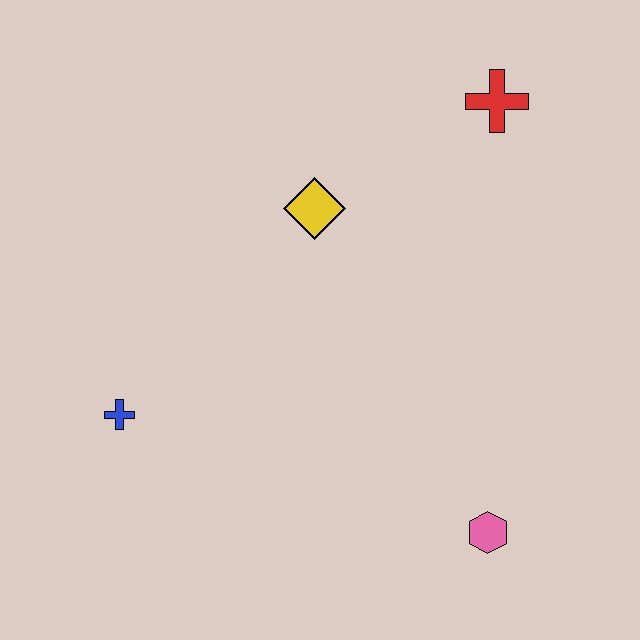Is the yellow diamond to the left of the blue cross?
No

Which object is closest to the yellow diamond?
The red cross is closest to the yellow diamond.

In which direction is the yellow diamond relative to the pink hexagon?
The yellow diamond is above the pink hexagon.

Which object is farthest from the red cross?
The blue cross is farthest from the red cross.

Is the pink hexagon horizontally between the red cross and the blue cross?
Yes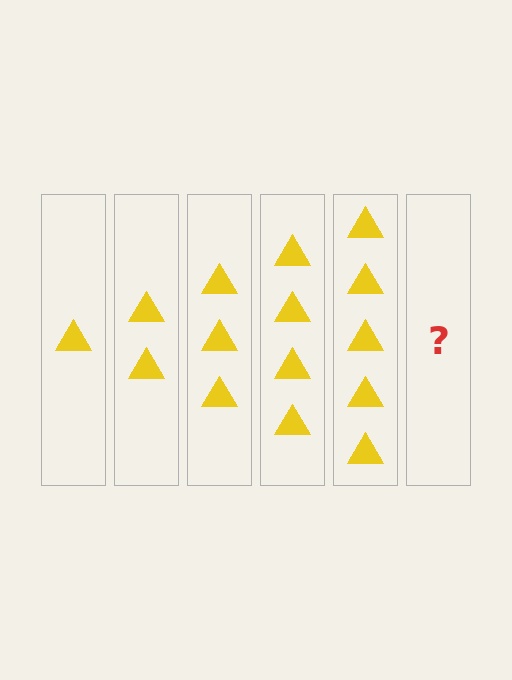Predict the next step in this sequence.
The next step is 6 triangles.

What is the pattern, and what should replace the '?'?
The pattern is that each step adds one more triangle. The '?' should be 6 triangles.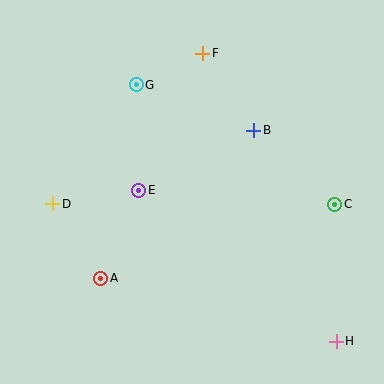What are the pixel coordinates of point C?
Point C is at (335, 204).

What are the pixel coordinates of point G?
Point G is at (136, 85).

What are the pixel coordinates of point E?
Point E is at (139, 190).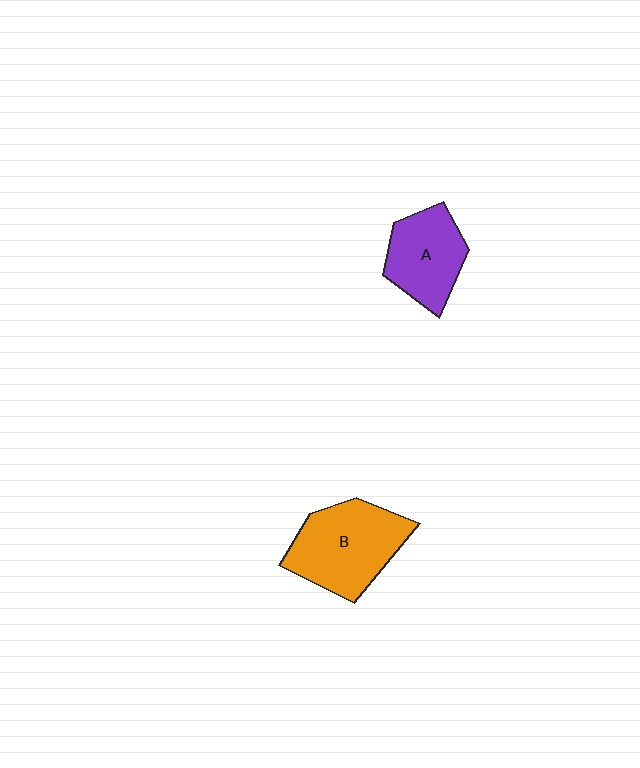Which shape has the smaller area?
Shape A (purple).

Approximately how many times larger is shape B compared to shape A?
Approximately 1.4 times.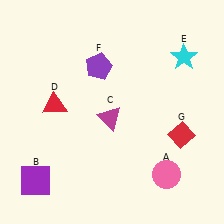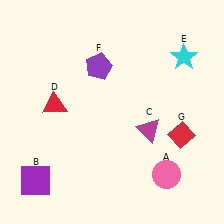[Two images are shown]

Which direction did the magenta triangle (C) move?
The magenta triangle (C) moved right.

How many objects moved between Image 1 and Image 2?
1 object moved between the two images.